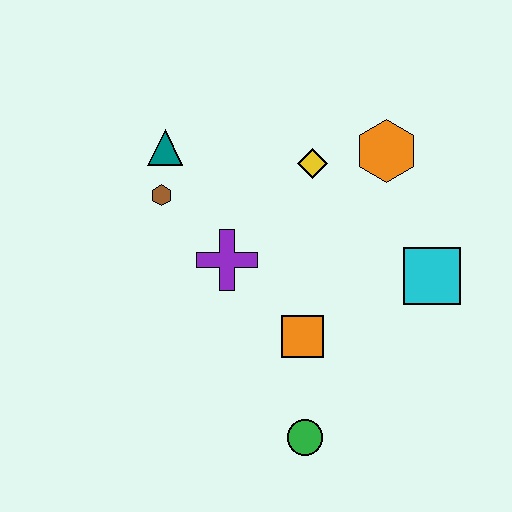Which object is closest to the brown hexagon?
The teal triangle is closest to the brown hexagon.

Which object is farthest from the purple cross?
The cyan square is farthest from the purple cross.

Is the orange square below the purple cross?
Yes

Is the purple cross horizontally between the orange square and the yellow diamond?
No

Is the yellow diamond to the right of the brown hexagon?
Yes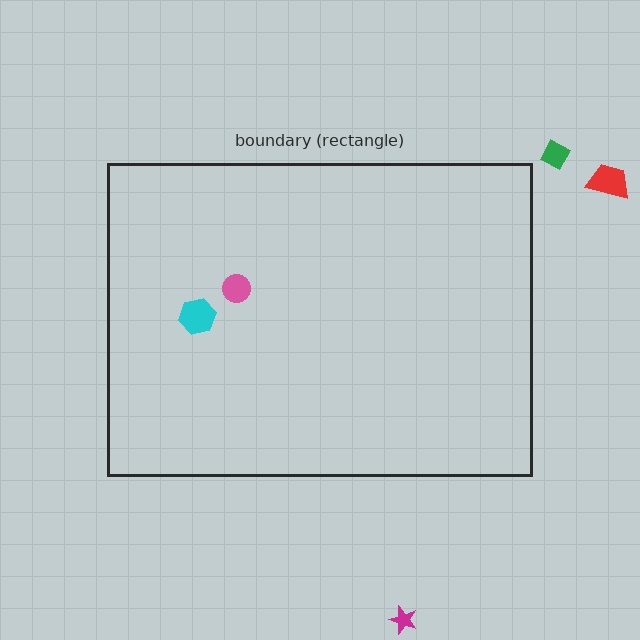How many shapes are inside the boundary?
2 inside, 3 outside.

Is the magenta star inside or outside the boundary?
Outside.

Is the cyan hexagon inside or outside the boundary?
Inside.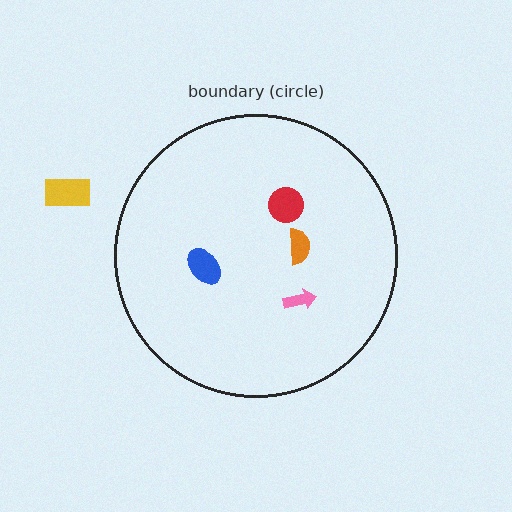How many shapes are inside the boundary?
4 inside, 1 outside.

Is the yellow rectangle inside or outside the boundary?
Outside.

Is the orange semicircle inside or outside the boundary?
Inside.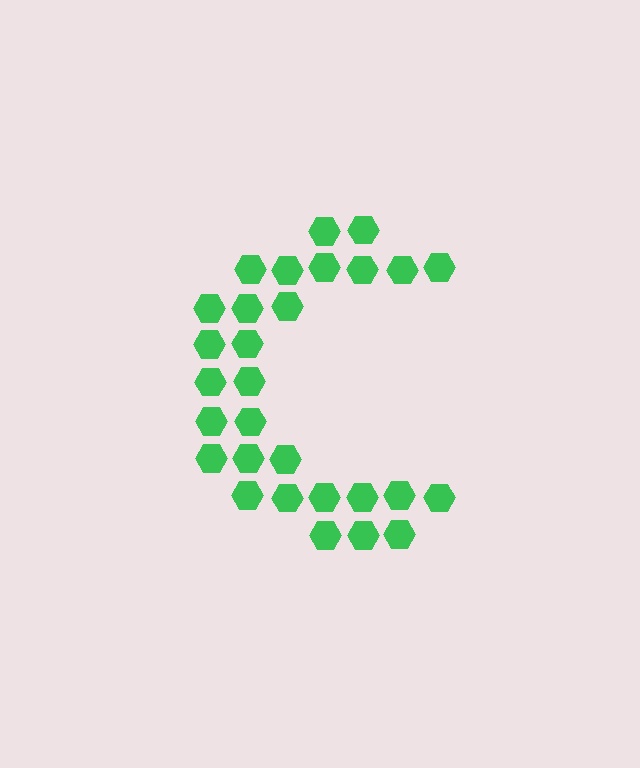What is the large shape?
The large shape is the letter C.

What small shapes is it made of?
It is made of small hexagons.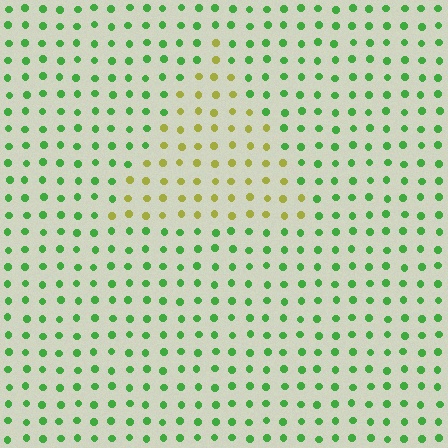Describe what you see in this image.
The image is filled with small green elements in a uniform arrangement. A triangle-shaped region is visible where the elements are tinted to a slightly different hue, forming a subtle color boundary.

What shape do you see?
I see a triangle.